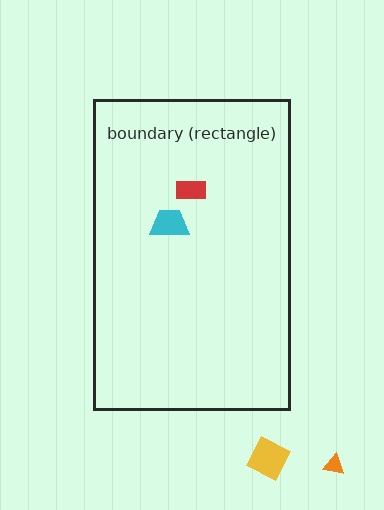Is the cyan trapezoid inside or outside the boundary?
Inside.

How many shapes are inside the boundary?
2 inside, 2 outside.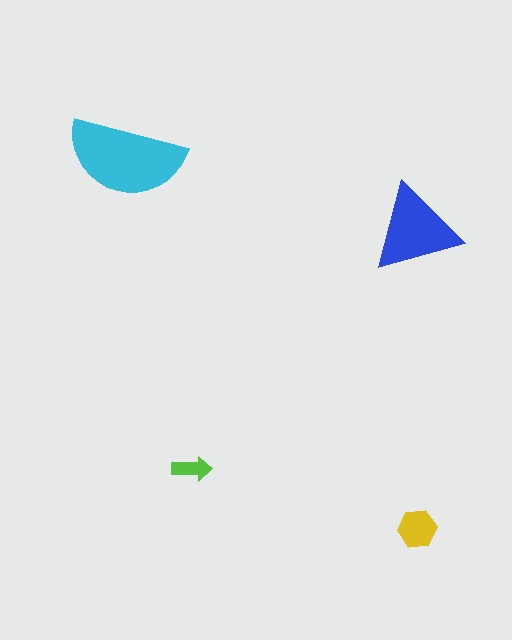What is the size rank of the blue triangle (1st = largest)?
2nd.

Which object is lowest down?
The yellow hexagon is bottommost.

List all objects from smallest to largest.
The lime arrow, the yellow hexagon, the blue triangle, the cyan semicircle.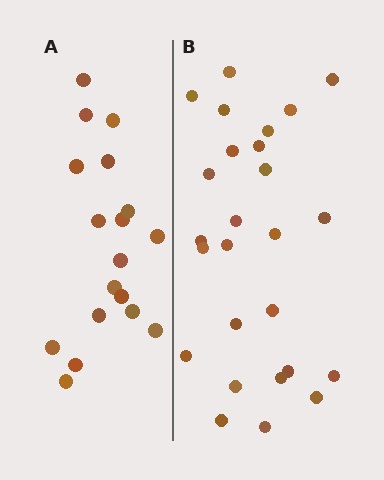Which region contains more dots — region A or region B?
Region B (the right region) has more dots.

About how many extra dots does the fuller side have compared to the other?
Region B has roughly 8 or so more dots than region A.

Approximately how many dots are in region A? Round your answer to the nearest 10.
About 20 dots. (The exact count is 18, which rounds to 20.)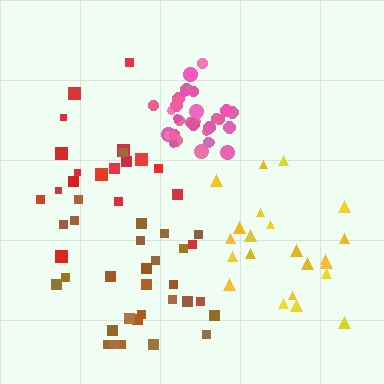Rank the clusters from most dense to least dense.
pink, brown, yellow, red.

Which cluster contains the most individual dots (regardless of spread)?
Pink (33).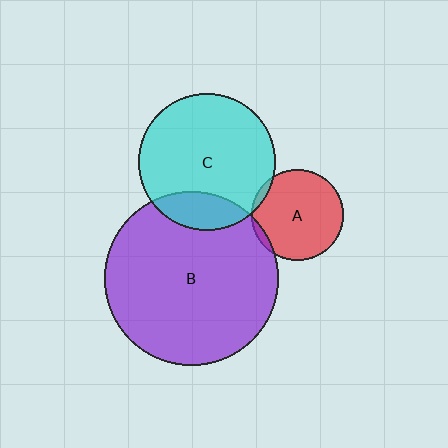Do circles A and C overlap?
Yes.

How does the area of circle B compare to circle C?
Approximately 1.6 times.